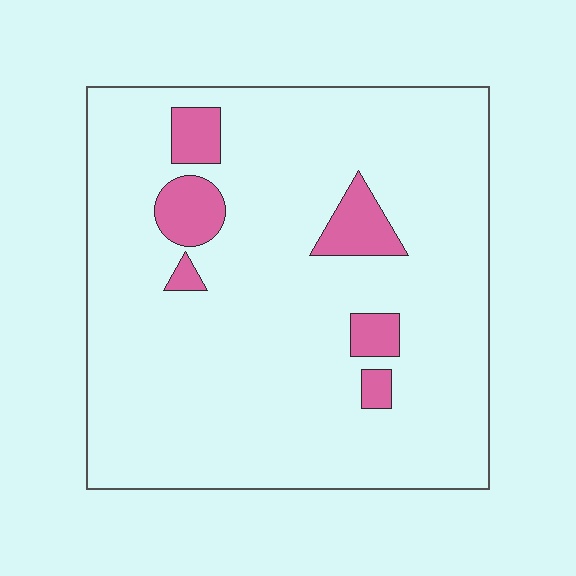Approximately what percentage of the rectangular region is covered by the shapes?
Approximately 10%.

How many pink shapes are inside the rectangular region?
6.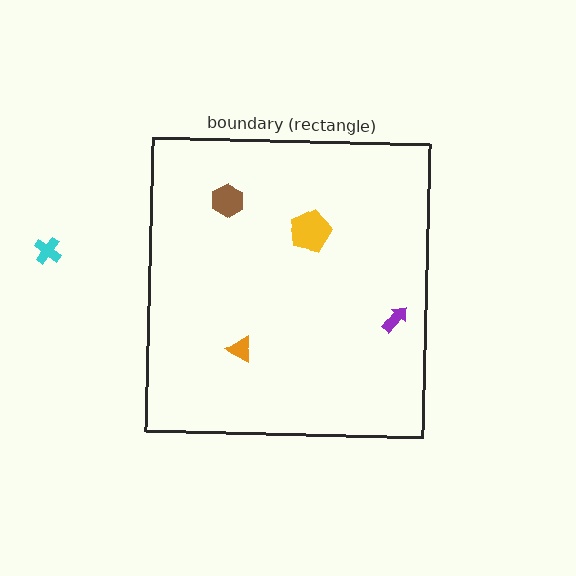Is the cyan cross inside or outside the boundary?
Outside.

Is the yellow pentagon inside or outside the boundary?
Inside.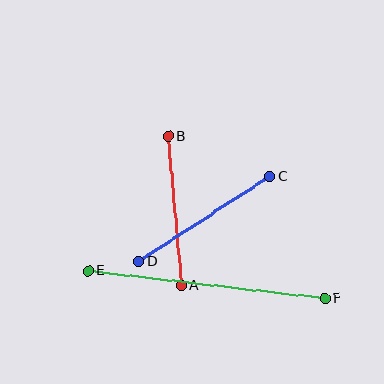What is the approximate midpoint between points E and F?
The midpoint is at approximately (207, 284) pixels.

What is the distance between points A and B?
The distance is approximately 150 pixels.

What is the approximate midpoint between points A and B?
The midpoint is at approximately (175, 211) pixels.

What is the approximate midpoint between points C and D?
The midpoint is at approximately (204, 219) pixels.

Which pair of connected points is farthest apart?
Points E and F are farthest apart.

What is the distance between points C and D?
The distance is approximately 156 pixels.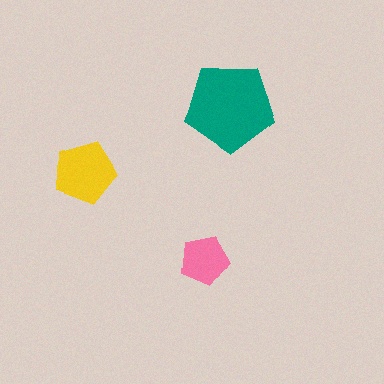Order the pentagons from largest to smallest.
the teal one, the yellow one, the pink one.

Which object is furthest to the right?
The teal pentagon is rightmost.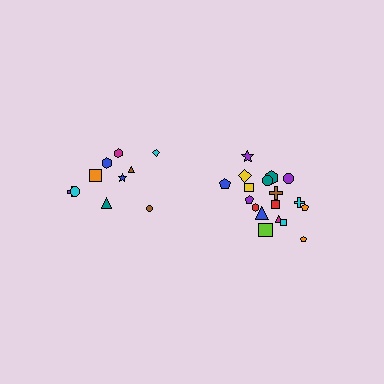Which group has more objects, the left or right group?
The right group.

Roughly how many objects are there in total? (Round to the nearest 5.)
Roughly 30 objects in total.